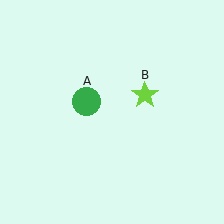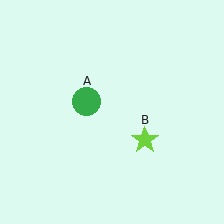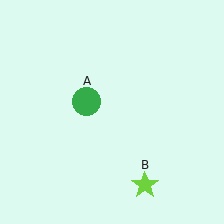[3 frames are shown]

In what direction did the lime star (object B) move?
The lime star (object B) moved down.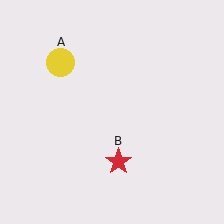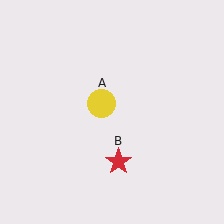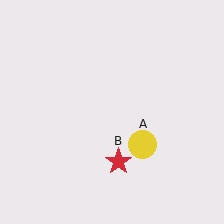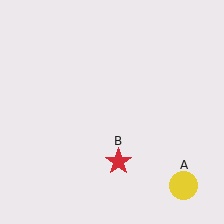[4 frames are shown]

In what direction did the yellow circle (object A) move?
The yellow circle (object A) moved down and to the right.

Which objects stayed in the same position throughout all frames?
Red star (object B) remained stationary.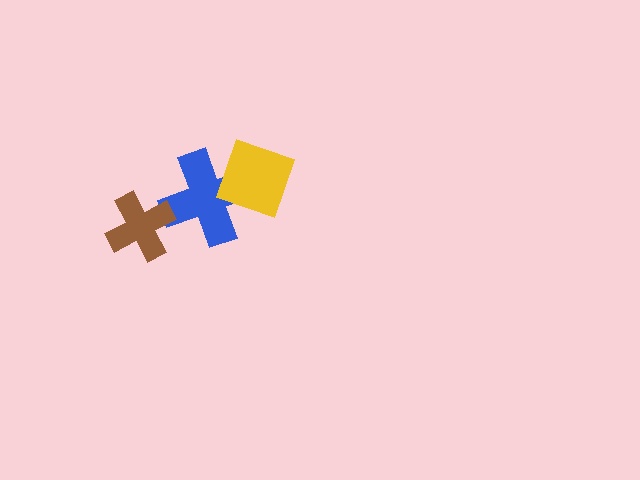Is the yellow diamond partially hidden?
No, no other shape covers it.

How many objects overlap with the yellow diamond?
1 object overlaps with the yellow diamond.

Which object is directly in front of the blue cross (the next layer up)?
The brown cross is directly in front of the blue cross.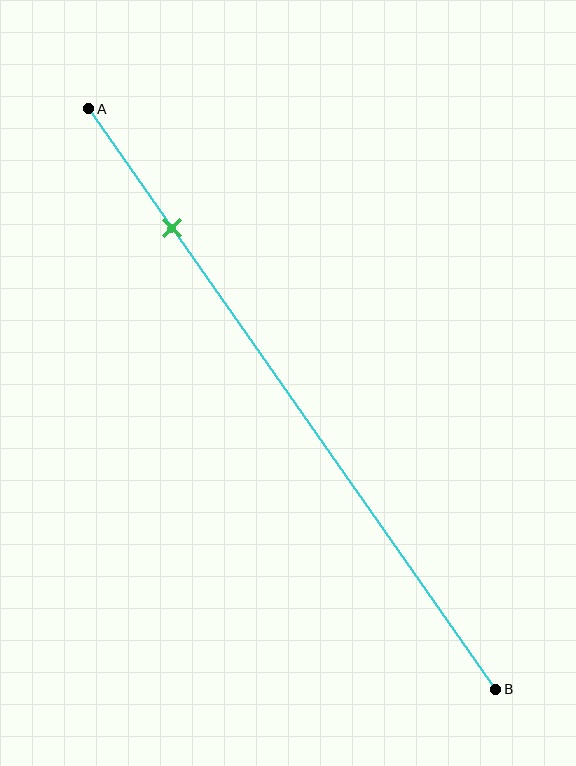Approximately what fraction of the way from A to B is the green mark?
The green mark is approximately 20% of the way from A to B.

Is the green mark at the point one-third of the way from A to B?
No, the mark is at about 20% from A, not at the 33% one-third point.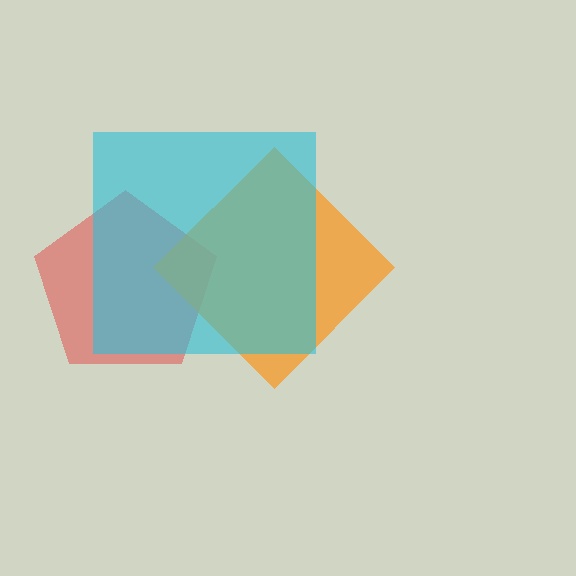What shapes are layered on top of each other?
The layered shapes are: a red pentagon, an orange diamond, a cyan square.